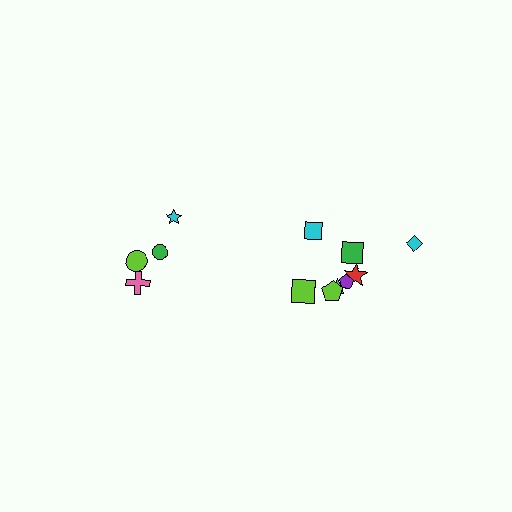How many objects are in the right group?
There are 8 objects.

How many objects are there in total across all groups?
There are 12 objects.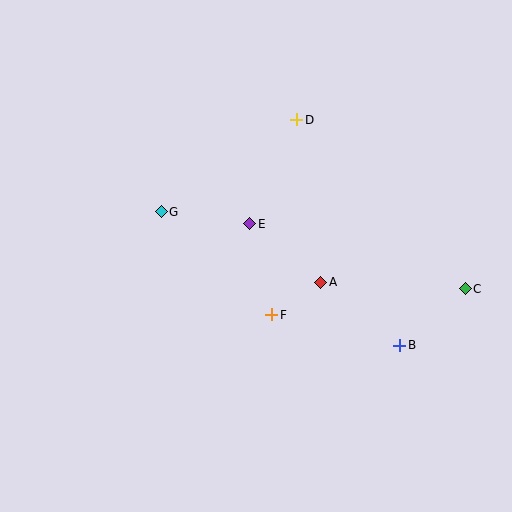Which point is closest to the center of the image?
Point E at (250, 224) is closest to the center.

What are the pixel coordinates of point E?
Point E is at (250, 224).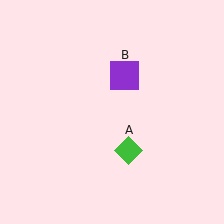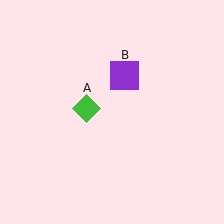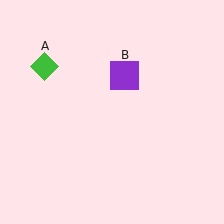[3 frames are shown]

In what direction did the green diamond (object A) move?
The green diamond (object A) moved up and to the left.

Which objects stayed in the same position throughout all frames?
Purple square (object B) remained stationary.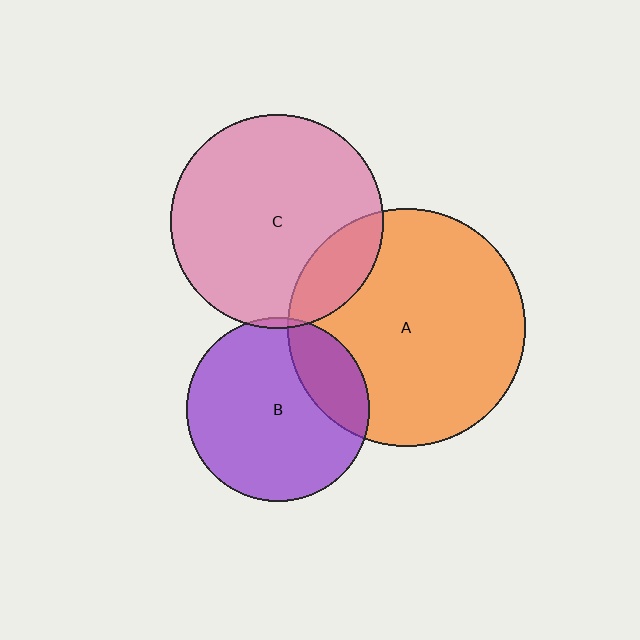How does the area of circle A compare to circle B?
Approximately 1.7 times.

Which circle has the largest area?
Circle A (orange).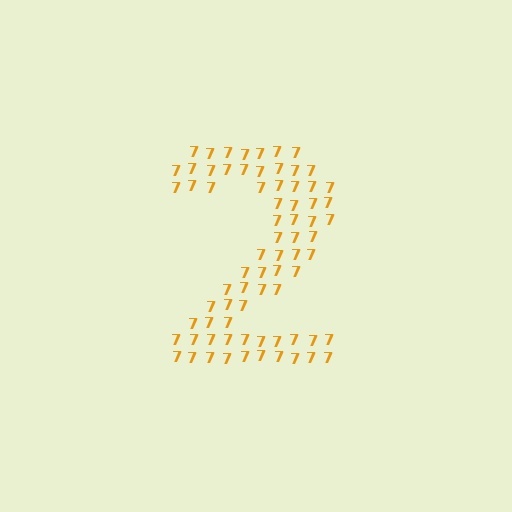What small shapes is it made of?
It is made of small digit 7's.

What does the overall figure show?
The overall figure shows the digit 2.